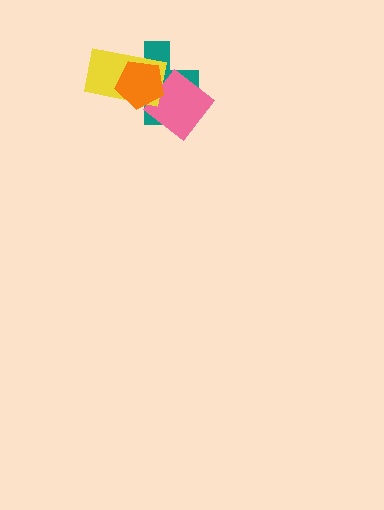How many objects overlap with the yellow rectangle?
3 objects overlap with the yellow rectangle.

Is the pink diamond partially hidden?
Yes, it is partially covered by another shape.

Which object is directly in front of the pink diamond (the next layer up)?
The yellow rectangle is directly in front of the pink diamond.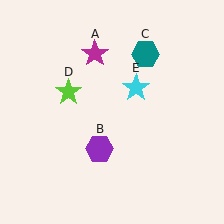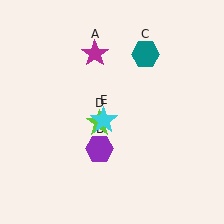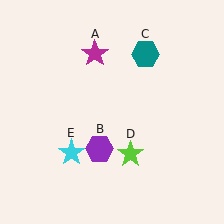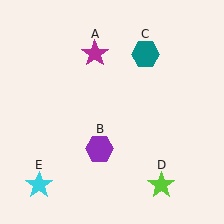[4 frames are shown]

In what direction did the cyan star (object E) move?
The cyan star (object E) moved down and to the left.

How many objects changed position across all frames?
2 objects changed position: lime star (object D), cyan star (object E).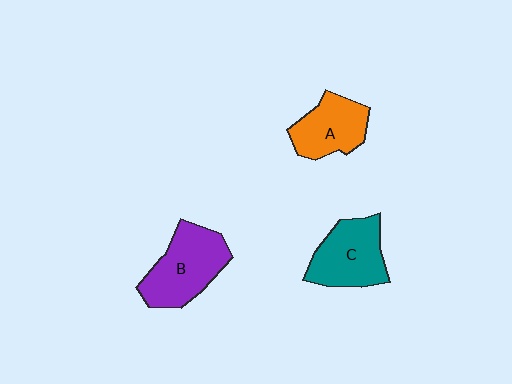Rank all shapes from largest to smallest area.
From largest to smallest: B (purple), C (teal), A (orange).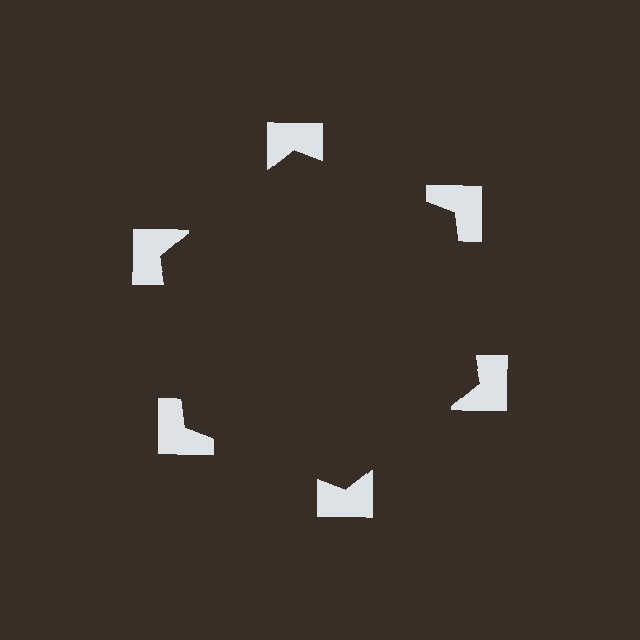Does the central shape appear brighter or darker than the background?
It typically appears slightly darker than the background, even though no actual brightness change is drawn.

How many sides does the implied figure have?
6 sides.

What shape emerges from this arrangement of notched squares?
An illusory hexagon — its edges are inferred from the aligned wedge cuts in the notched squares, not physically drawn.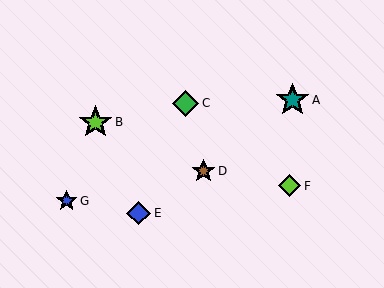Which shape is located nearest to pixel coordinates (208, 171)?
The brown star (labeled D) at (204, 171) is nearest to that location.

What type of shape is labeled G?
Shape G is a blue star.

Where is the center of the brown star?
The center of the brown star is at (204, 171).